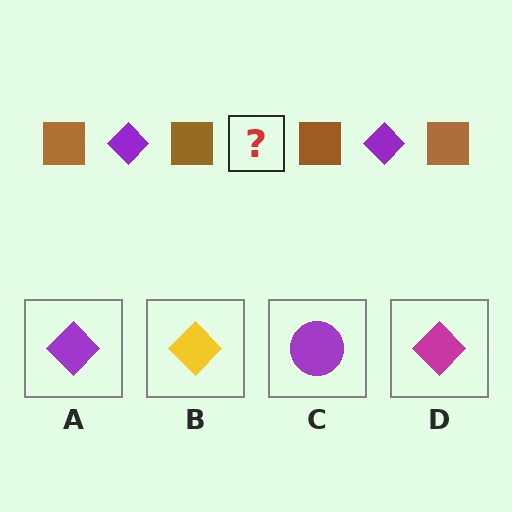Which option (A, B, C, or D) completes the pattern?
A.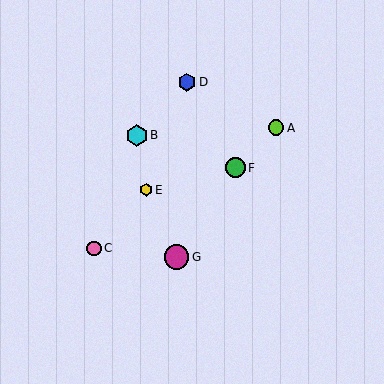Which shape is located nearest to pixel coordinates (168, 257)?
The magenta circle (labeled G) at (176, 257) is nearest to that location.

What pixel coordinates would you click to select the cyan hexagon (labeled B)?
Click at (137, 135) to select the cyan hexagon B.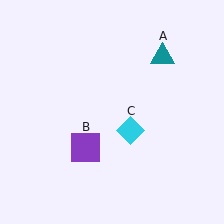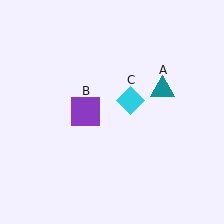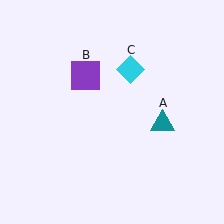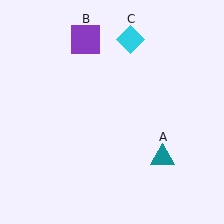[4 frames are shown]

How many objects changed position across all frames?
3 objects changed position: teal triangle (object A), purple square (object B), cyan diamond (object C).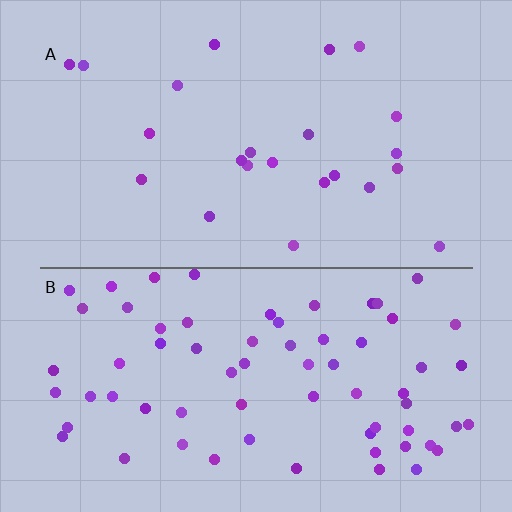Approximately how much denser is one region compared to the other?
Approximately 2.9× — region B over region A.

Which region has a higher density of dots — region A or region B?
B (the bottom).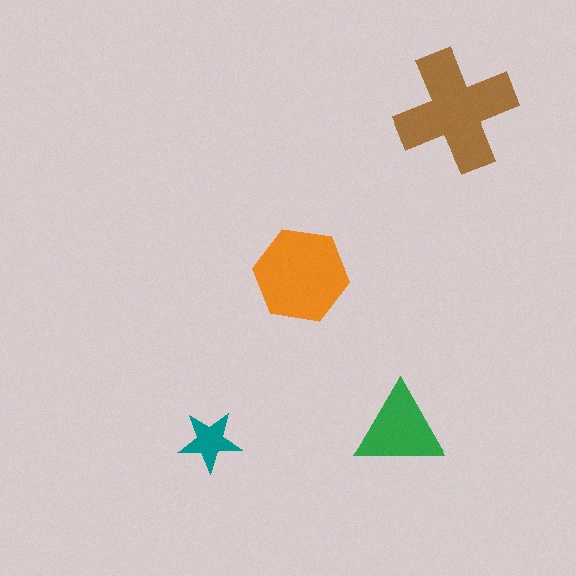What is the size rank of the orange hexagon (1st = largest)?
2nd.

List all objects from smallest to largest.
The teal star, the green triangle, the orange hexagon, the brown cross.